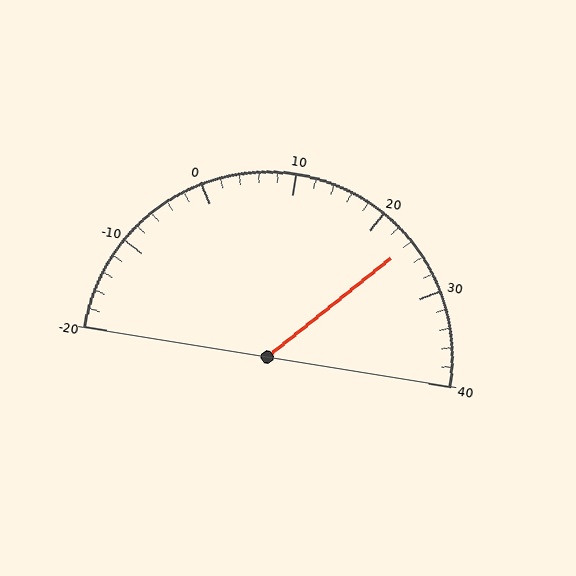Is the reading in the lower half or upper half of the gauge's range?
The reading is in the upper half of the range (-20 to 40).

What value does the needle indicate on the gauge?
The needle indicates approximately 24.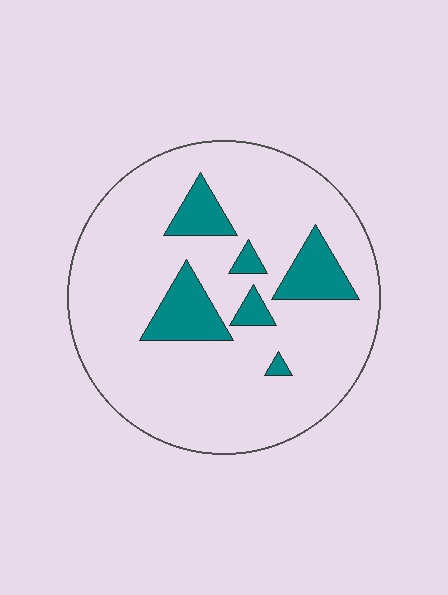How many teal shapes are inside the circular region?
6.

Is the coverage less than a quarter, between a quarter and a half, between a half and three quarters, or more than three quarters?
Less than a quarter.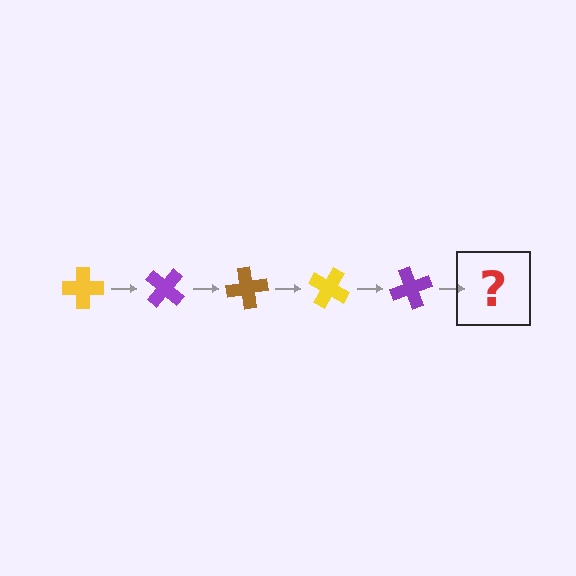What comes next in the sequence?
The next element should be a brown cross, rotated 200 degrees from the start.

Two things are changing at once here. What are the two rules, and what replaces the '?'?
The two rules are that it rotates 40 degrees each step and the color cycles through yellow, purple, and brown. The '?' should be a brown cross, rotated 200 degrees from the start.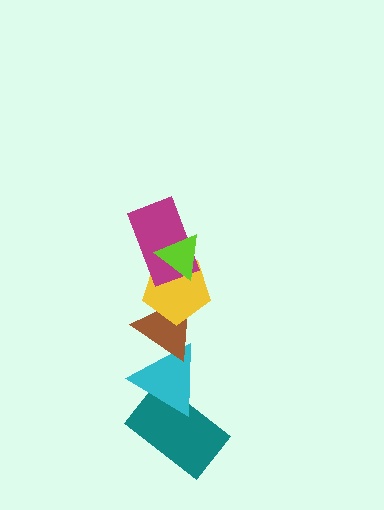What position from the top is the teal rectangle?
The teal rectangle is 6th from the top.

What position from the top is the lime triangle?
The lime triangle is 1st from the top.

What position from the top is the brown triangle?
The brown triangle is 4th from the top.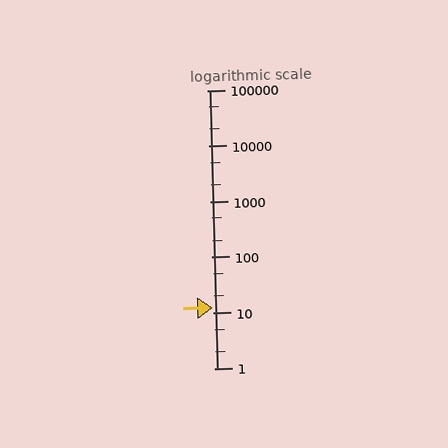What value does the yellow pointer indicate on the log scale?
The pointer indicates approximately 12.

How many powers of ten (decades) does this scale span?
The scale spans 5 decades, from 1 to 100000.